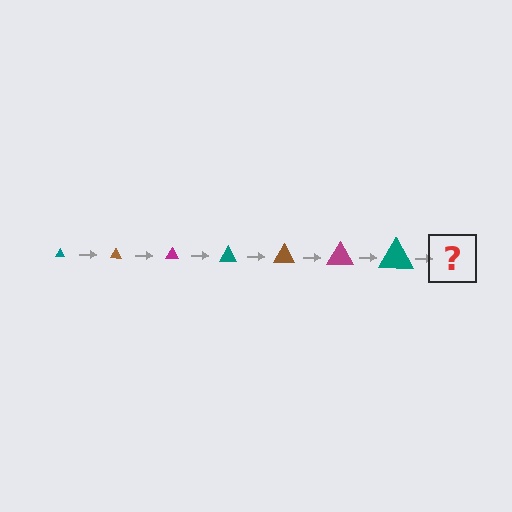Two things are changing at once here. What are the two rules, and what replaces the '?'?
The two rules are that the triangle grows larger each step and the color cycles through teal, brown, and magenta. The '?' should be a brown triangle, larger than the previous one.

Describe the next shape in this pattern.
It should be a brown triangle, larger than the previous one.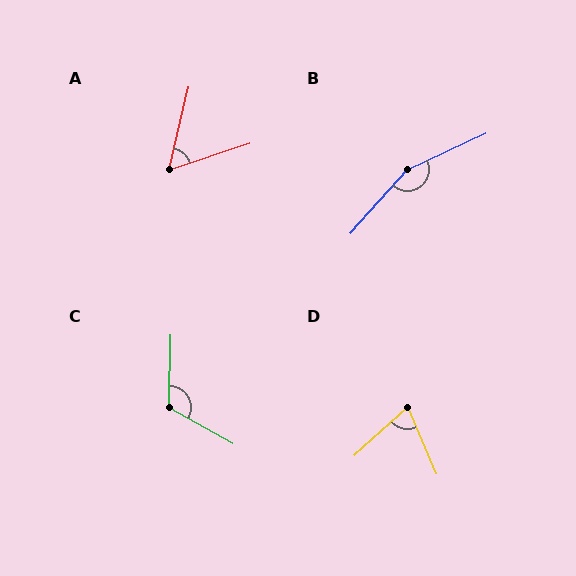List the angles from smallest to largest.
A (59°), D (71°), C (119°), B (157°).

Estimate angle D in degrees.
Approximately 71 degrees.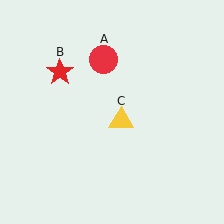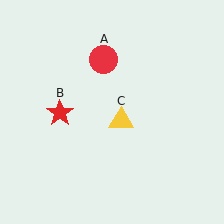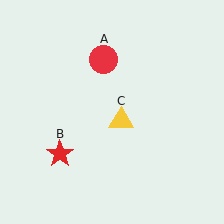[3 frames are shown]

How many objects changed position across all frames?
1 object changed position: red star (object B).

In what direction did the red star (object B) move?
The red star (object B) moved down.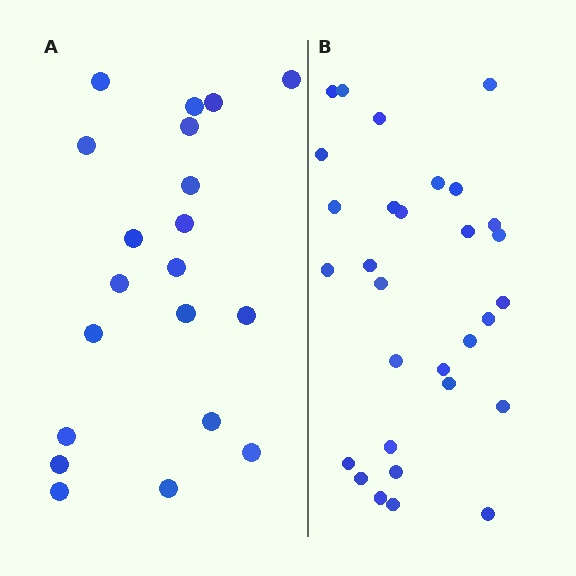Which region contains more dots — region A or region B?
Region B (the right region) has more dots.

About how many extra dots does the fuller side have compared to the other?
Region B has roughly 10 or so more dots than region A.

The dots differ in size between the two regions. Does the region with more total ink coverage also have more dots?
No. Region A has more total ink coverage because its dots are larger, but region B actually contains more individual dots. Total area can be misleading — the number of items is what matters here.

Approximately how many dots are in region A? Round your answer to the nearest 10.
About 20 dots.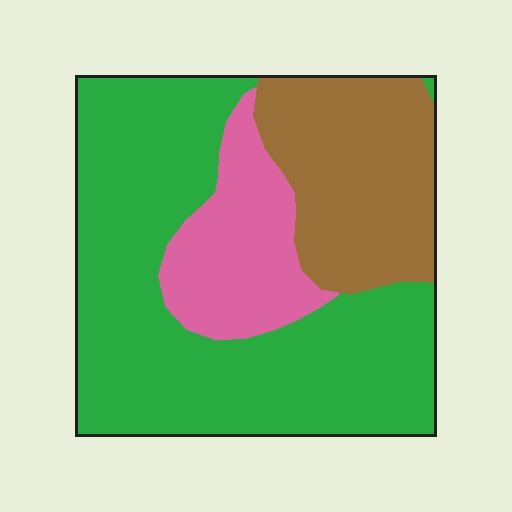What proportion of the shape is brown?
Brown takes up between a quarter and a half of the shape.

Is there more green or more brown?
Green.